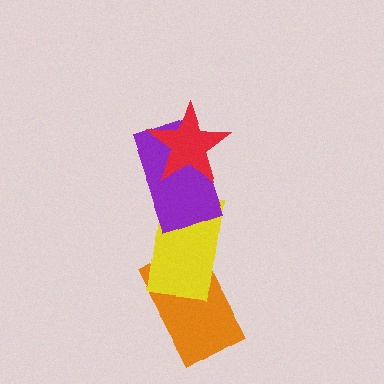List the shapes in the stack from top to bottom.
From top to bottom: the red star, the purple rectangle, the yellow rectangle, the orange rectangle.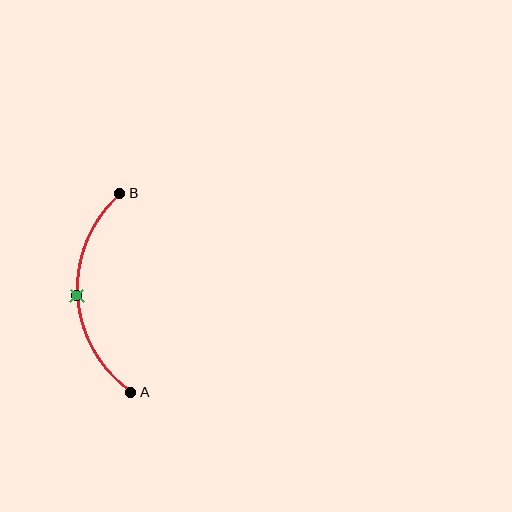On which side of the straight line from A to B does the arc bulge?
The arc bulges to the left of the straight line connecting A and B.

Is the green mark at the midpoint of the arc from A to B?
Yes. The green mark lies on the arc at equal arc-length from both A and B — it is the arc midpoint.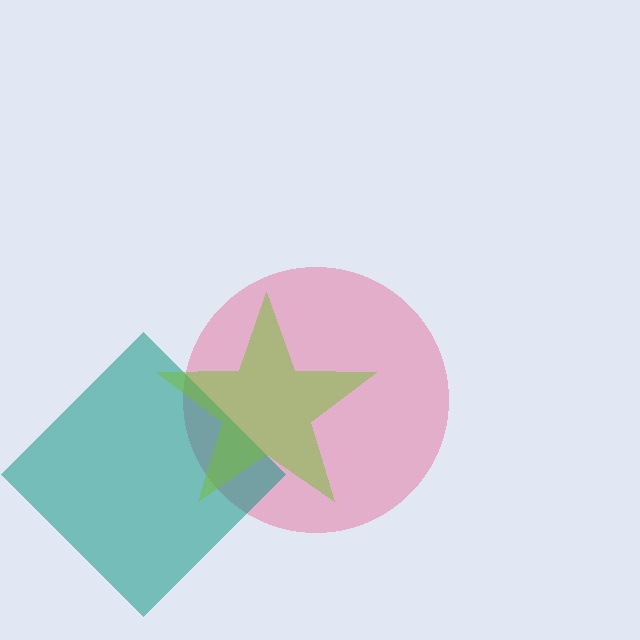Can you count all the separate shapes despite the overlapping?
Yes, there are 3 separate shapes.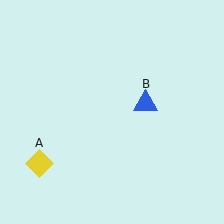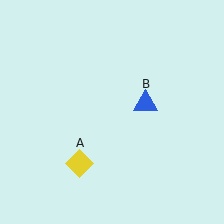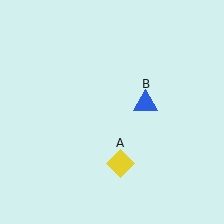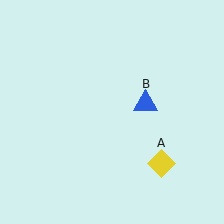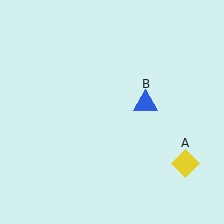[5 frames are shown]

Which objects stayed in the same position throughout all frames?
Blue triangle (object B) remained stationary.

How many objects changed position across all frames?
1 object changed position: yellow diamond (object A).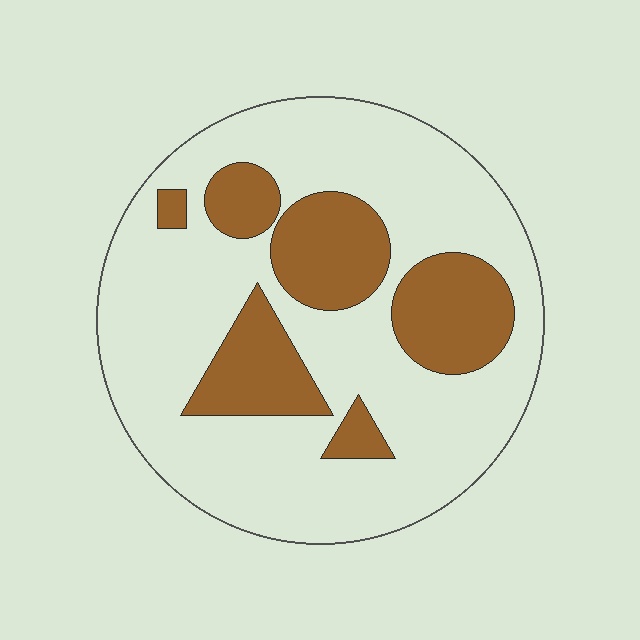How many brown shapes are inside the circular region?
6.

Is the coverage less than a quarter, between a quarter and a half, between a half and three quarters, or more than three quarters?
Between a quarter and a half.